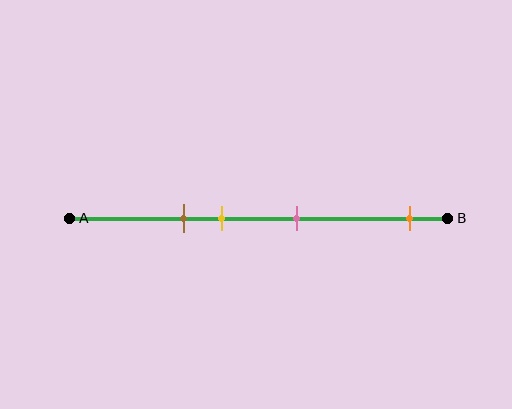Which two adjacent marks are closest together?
The brown and yellow marks are the closest adjacent pair.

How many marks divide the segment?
There are 4 marks dividing the segment.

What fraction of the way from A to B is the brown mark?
The brown mark is approximately 30% (0.3) of the way from A to B.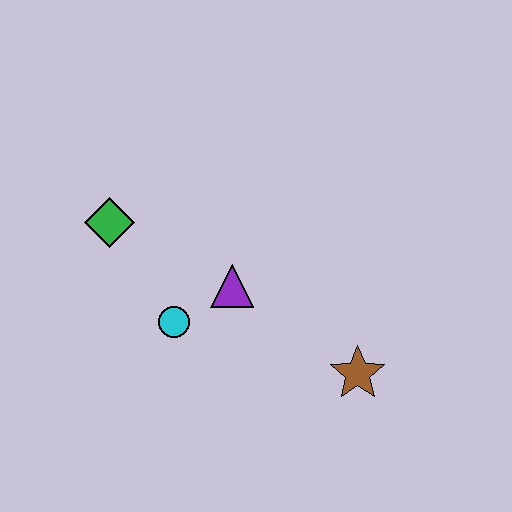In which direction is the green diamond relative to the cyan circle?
The green diamond is above the cyan circle.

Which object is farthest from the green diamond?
The brown star is farthest from the green diamond.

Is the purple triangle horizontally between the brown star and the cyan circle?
Yes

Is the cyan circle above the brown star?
Yes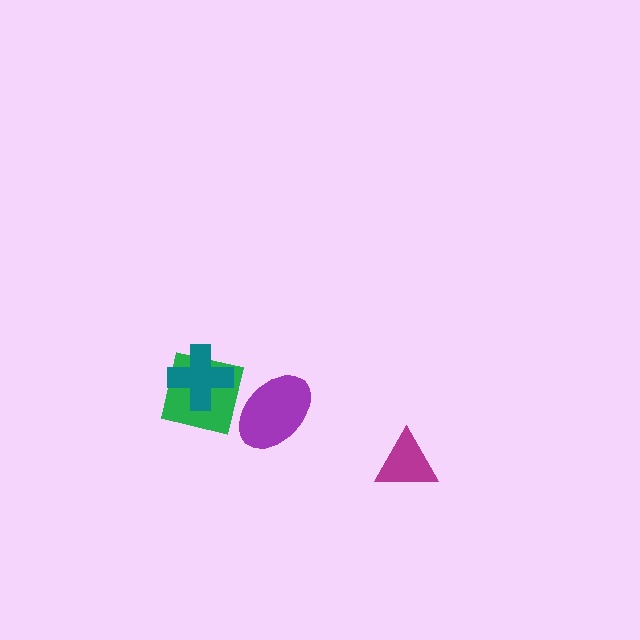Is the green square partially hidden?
Yes, it is partially covered by another shape.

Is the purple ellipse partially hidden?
No, no other shape covers it.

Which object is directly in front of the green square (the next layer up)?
The teal cross is directly in front of the green square.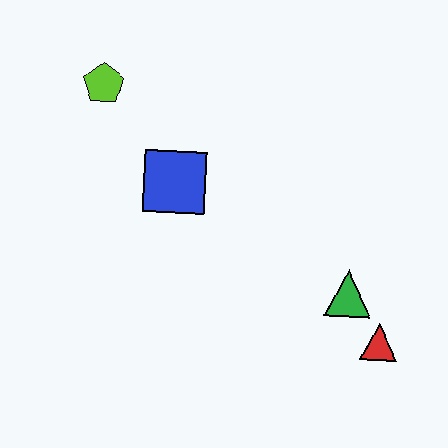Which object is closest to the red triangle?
The green triangle is closest to the red triangle.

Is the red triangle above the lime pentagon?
No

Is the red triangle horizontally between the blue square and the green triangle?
No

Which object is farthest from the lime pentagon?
The red triangle is farthest from the lime pentagon.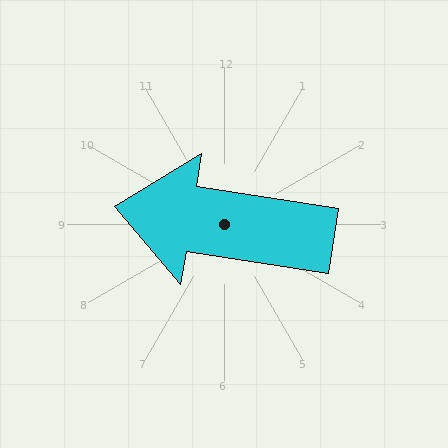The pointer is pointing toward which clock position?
Roughly 9 o'clock.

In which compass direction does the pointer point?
West.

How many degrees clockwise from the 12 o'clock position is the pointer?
Approximately 279 degrees.